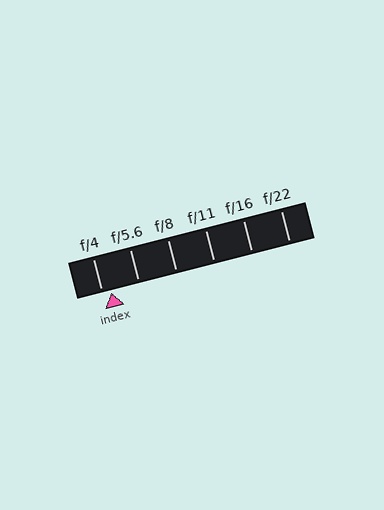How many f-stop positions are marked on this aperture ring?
There are 6 f-stop positions marked.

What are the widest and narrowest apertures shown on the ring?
The widest aperture shown is f/4 and the narrowest is f/22.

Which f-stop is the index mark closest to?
The index mark is closest to f/4.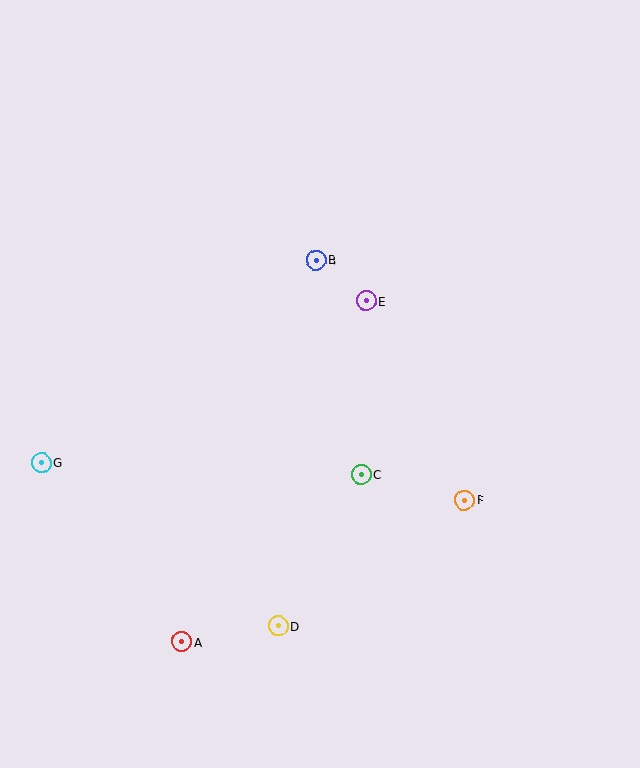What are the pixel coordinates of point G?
Point G is at (41, 463).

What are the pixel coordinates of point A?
Point A is at (182, 642).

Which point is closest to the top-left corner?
Point B is closest to the top-left corner.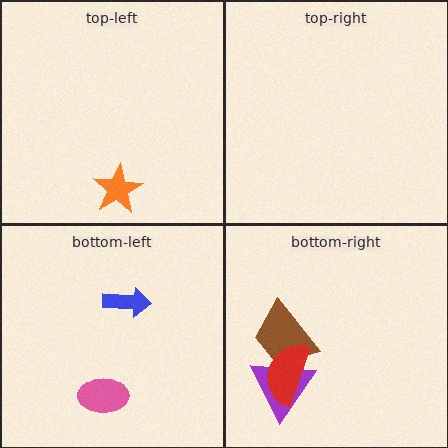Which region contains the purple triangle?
The bottom-right region.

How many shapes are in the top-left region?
1.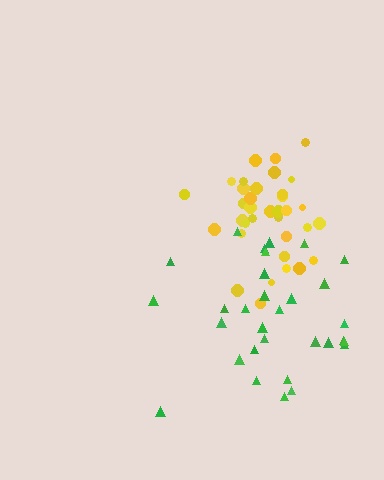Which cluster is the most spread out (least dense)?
Green.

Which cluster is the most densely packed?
Yellow.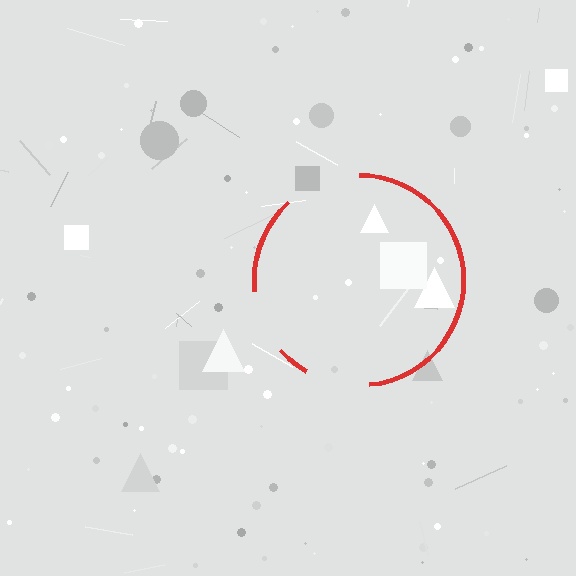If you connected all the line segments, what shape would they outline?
They would outline a circle.